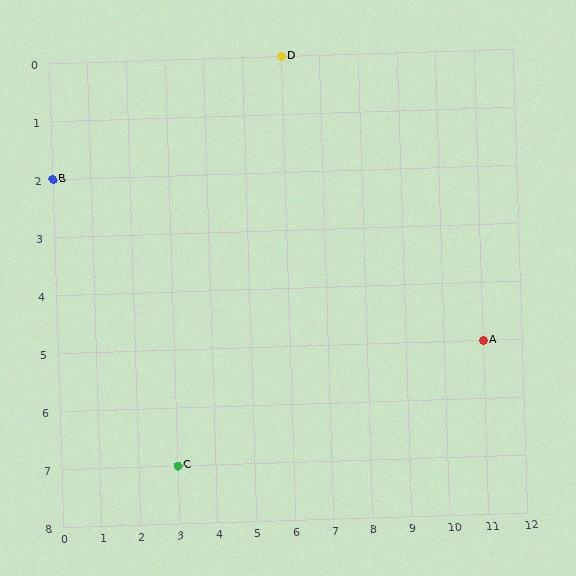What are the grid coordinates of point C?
Point C is at grid coordinates (3, 7).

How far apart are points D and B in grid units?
Points D and B are 6 columns and 2 rows apart (about 6.3 grid units diagonally).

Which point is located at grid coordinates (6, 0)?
Point D is at (6, 0).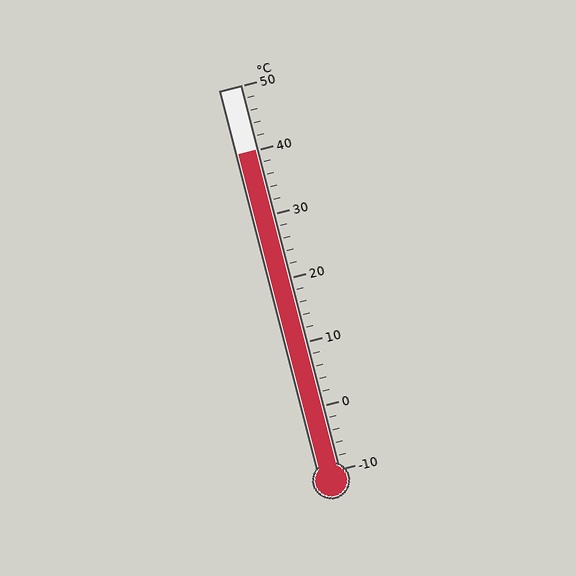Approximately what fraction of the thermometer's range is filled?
The thermometer is filled to approximately 85% of its range.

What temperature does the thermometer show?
The thermometer shows approximately 40°C.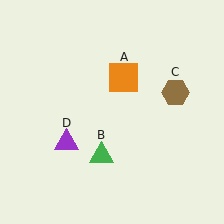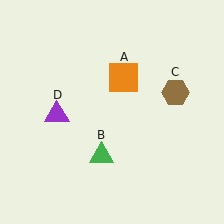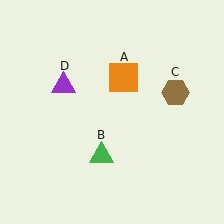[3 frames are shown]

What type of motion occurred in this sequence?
The purple triangle (object D) rotated clockwise around the center of the scene.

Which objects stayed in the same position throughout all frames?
Orange square (object A) and green triangle (object B) and brown hexagon (object C) remained stationary.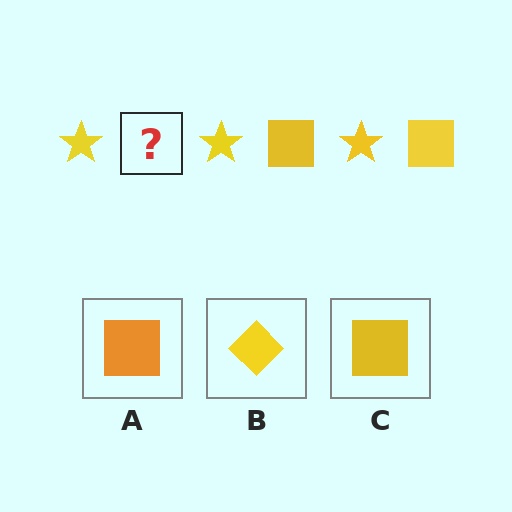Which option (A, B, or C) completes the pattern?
C.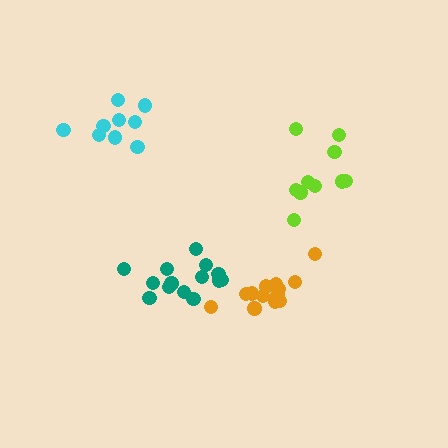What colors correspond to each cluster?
The clusters are colored: cyan, orange, lime, teal.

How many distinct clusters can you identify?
There are 4 distinct clusters.